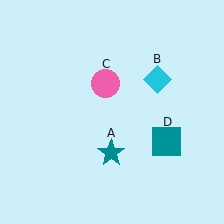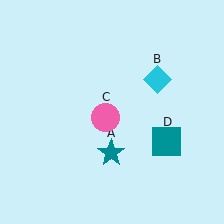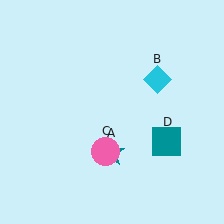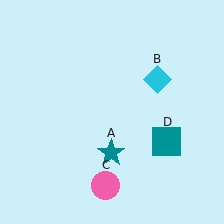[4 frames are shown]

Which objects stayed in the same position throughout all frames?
Teal star (object A) and cyan diamond (object B) and teal square (object D) remained stationary.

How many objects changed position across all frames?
1 object changed position: pink circle (object C).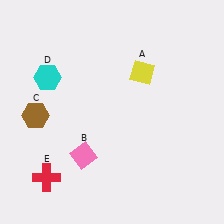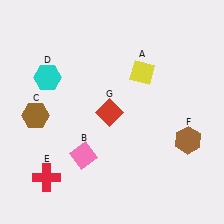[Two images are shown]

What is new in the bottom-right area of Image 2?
A brown hexagon (F) was added in the bottom-right area of Image 2.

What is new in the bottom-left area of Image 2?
A red diamond (G) was added in the bottom-left area of Image 2.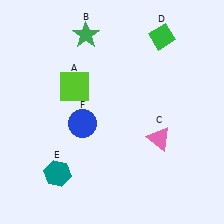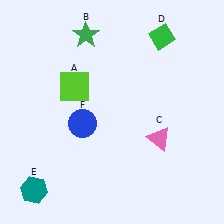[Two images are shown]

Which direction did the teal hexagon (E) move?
The teal hexagon (E) moved left.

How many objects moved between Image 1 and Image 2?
1 object moved between the two images.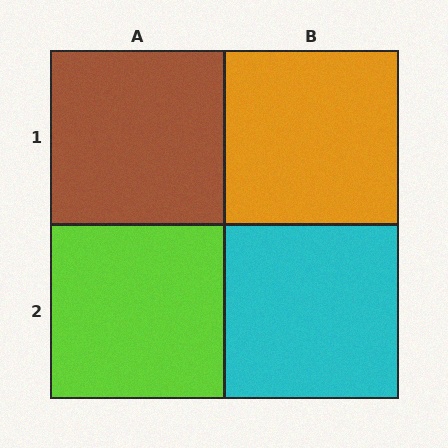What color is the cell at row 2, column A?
Lime.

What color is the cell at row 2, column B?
Cyan.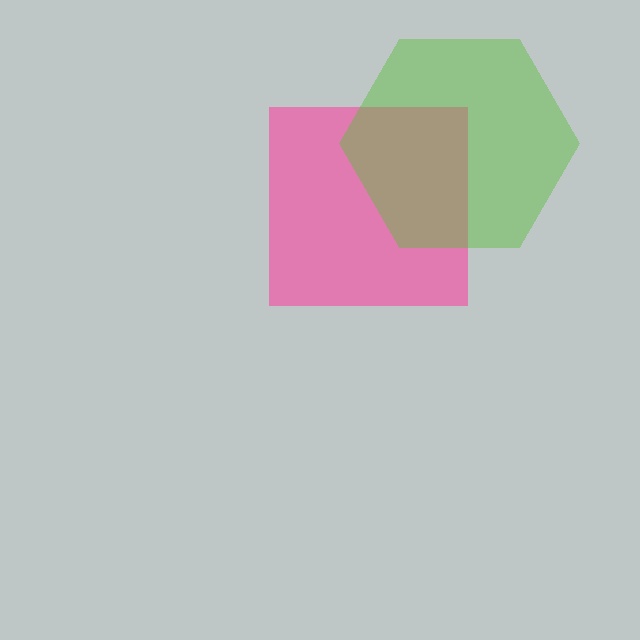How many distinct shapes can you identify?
There are 2 distinct shapes: a pink square, a lime hexagon.